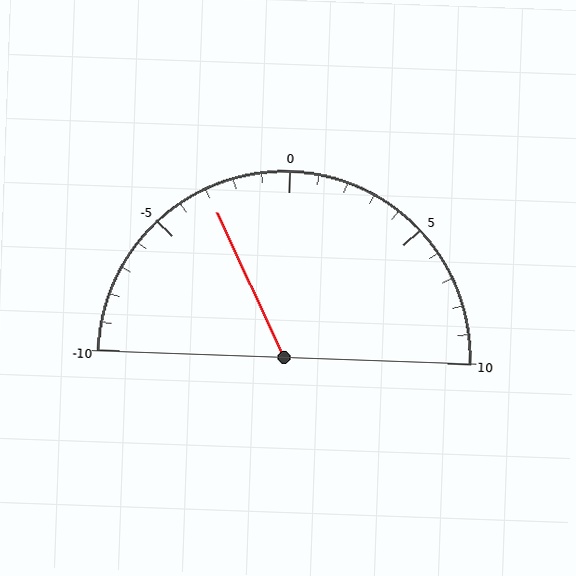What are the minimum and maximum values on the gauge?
The gauge ranges from -10 to 10.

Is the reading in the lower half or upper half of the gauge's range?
The reading is in the lower half of the range (-10 to 10).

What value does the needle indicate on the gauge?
The needle indicates approximately -3.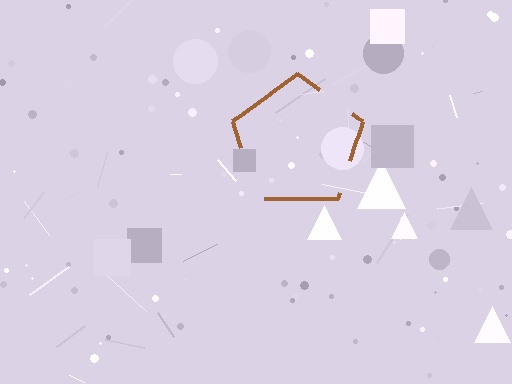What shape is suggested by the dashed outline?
The dashed outline suggests a pentagon.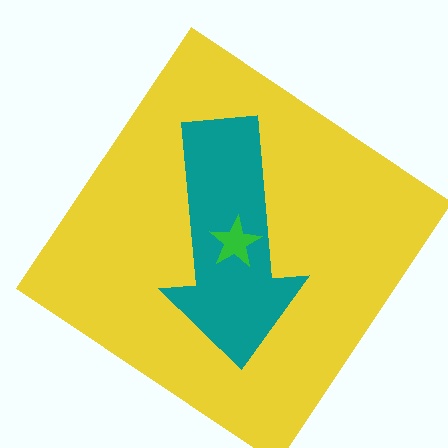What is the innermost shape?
The green star.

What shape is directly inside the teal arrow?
The green star.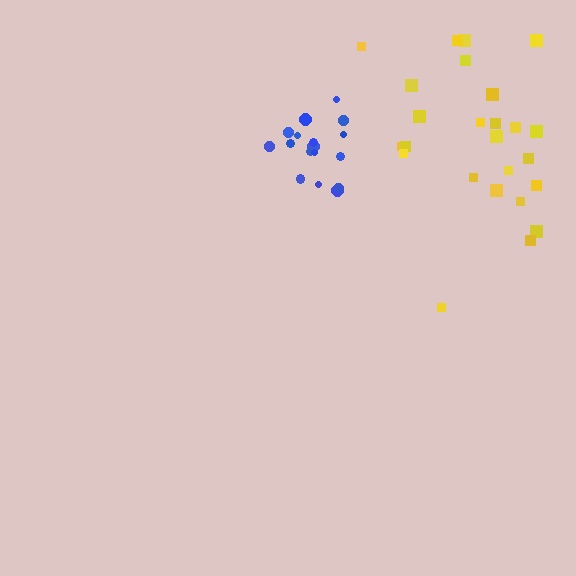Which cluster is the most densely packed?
Blue.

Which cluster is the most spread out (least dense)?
Yellow.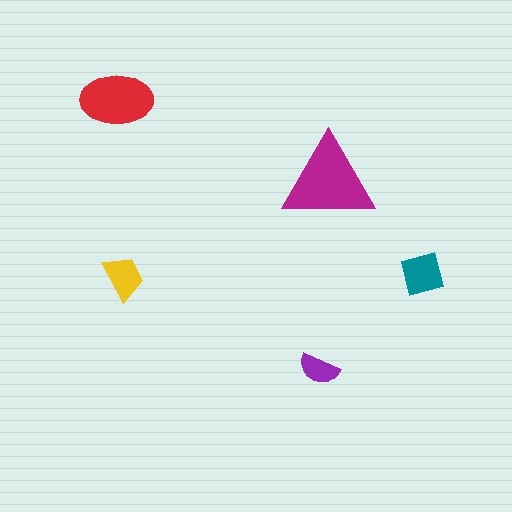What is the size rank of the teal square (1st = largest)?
3rd.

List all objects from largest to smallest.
The magenta triangle, the red ellipse, the teal square, the yellow trapezoid, the purple semicircle.